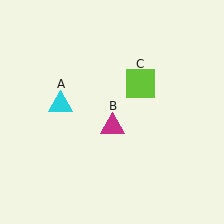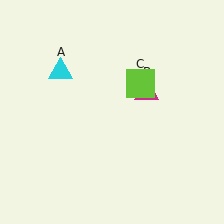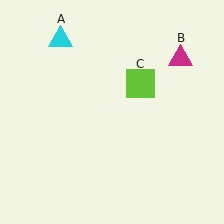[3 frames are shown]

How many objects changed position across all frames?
2 objects changed position: cyan triangle (object A), magenta triangle (object B).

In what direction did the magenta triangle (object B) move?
The magenta triangle (object B) moved up and to the right.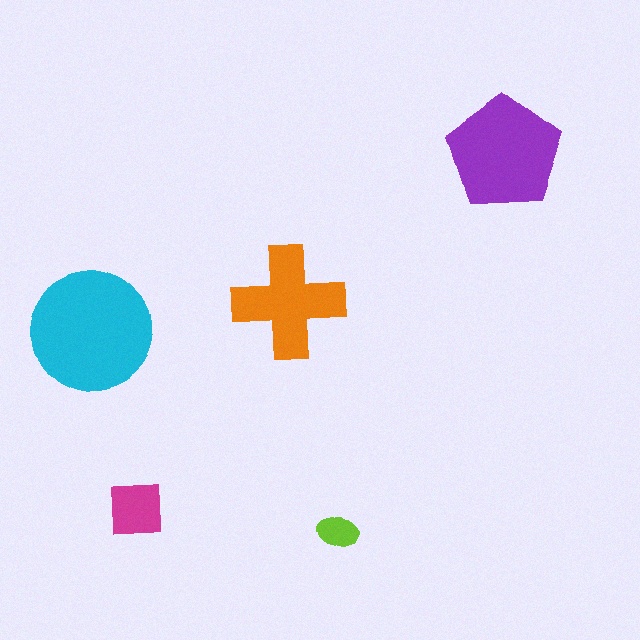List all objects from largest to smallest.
The cyan circle, the purple pentagon, the orange cross, the magenta square, the lime ellipse.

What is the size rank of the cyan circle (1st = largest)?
1st.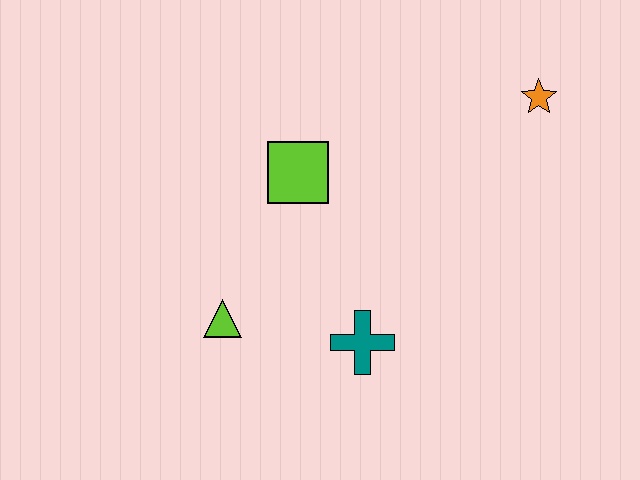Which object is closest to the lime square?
The lime triangle is closest to the lime square.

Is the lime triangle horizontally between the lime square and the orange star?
No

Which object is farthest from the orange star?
The lime triangle is farthest from the orange star.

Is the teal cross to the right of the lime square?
Yes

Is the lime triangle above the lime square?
No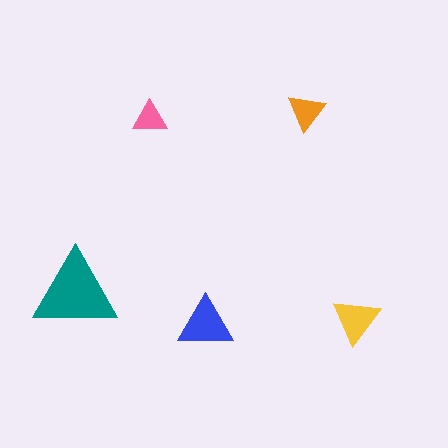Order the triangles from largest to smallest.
the teal one, the blue one, the yellow one, the orange one, the pink one.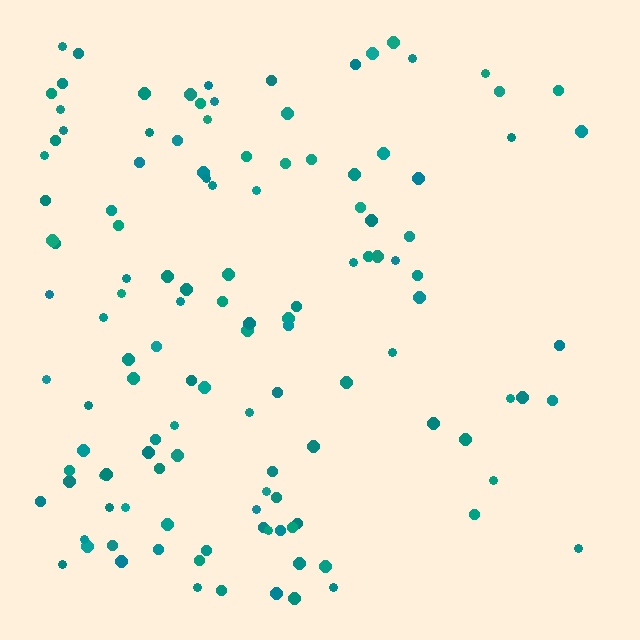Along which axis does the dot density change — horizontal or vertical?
Horizontal.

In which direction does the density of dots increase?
From right to left, with the left side densest.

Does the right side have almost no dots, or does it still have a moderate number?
Still a moderate number, just noticeably fewer than the left.